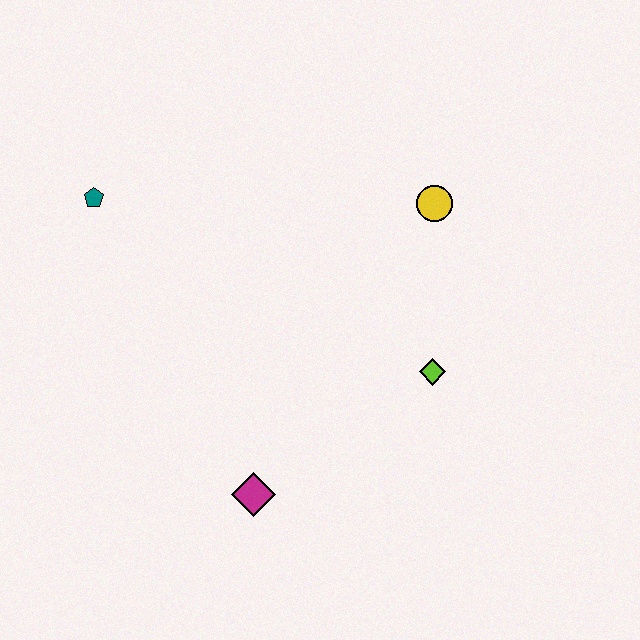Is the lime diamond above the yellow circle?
No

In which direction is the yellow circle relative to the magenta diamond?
The yellow circle is above the magenta diamond.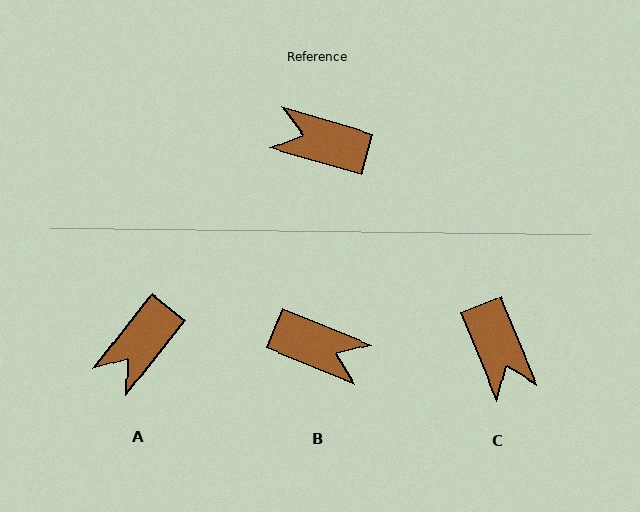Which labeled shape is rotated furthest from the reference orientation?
B, about 174 degrees away.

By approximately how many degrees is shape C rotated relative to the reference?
Approximately 129 degrees counter-clockwise.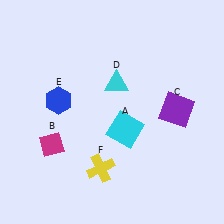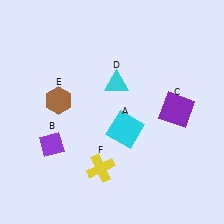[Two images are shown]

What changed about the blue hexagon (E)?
In Image 1, E is blue. In Image 2, it changed to brown.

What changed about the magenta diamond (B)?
In Image 1, B is magenta. In Image 2, it changed to purple.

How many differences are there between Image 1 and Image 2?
There are 2 differences between the two images.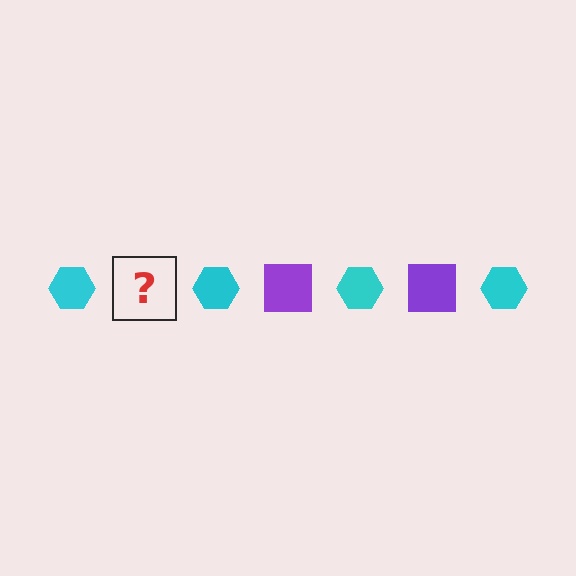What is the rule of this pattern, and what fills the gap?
The rule is that the pattern alternates between cyan hexagon and purple square. The gap should be filled with a purple square.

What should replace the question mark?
The question mark should be replaced with a purple square.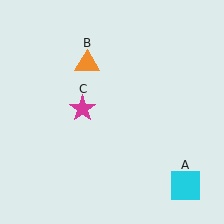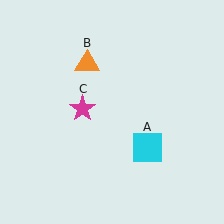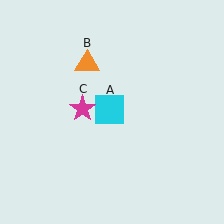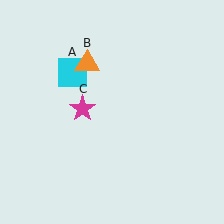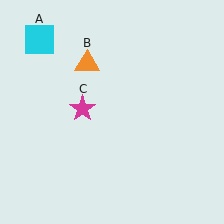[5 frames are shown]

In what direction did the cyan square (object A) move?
The cyan square (object A) moved up and to the left.